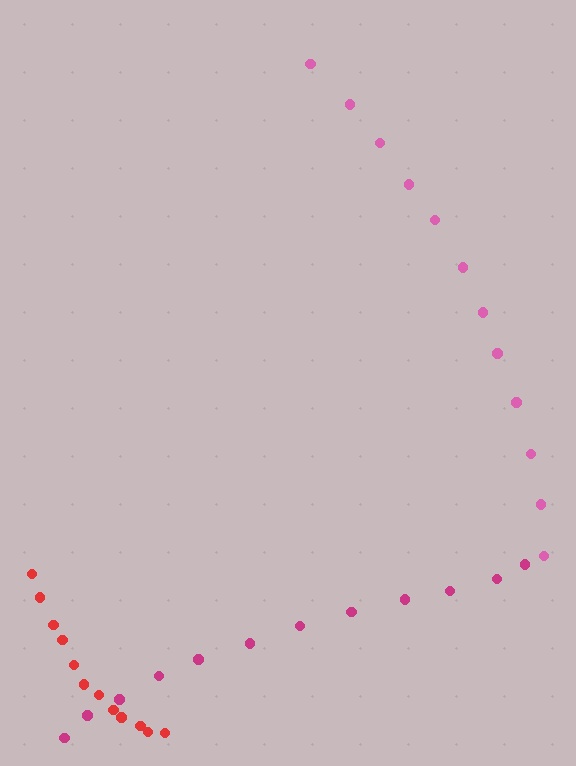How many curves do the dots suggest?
There are 3 distinct paths.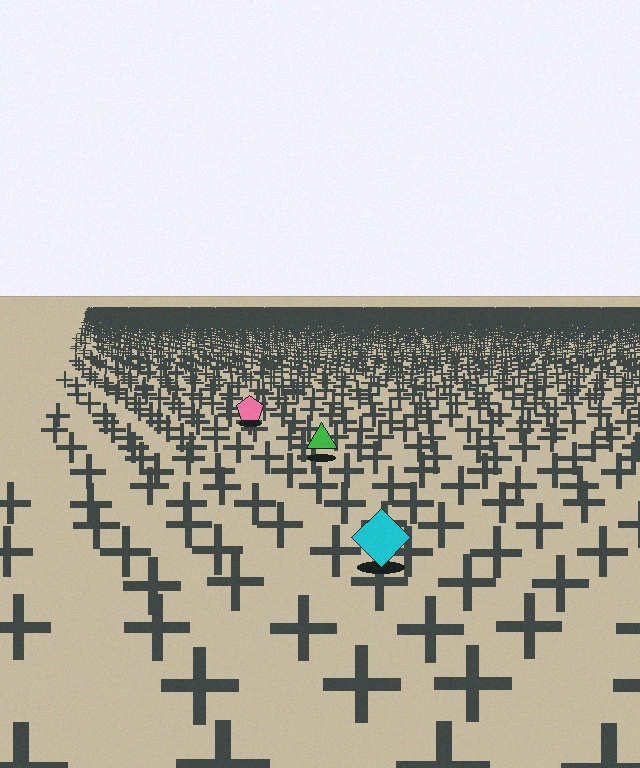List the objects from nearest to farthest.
From nearest to farthest: the cyan diamond, the green triangle, the pink pentagon.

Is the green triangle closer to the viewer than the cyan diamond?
No. The cyan diamond is closer — you can tell from the texture gradient: the ground texture is coarser near it.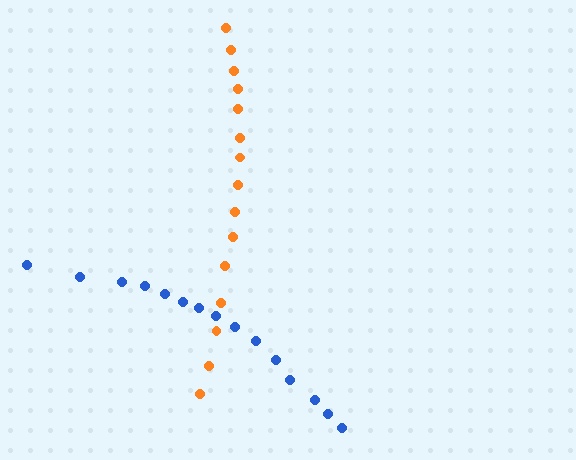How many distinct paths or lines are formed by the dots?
There are 2 distinct paths.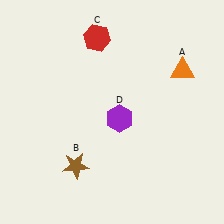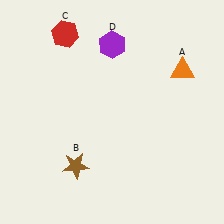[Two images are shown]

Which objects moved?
The objects that moved are: the red hexagon (C), the purple hexagon (D).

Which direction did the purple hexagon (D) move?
The purple hexagon (D) moved up.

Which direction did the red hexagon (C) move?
The red hexagon (C) moved left.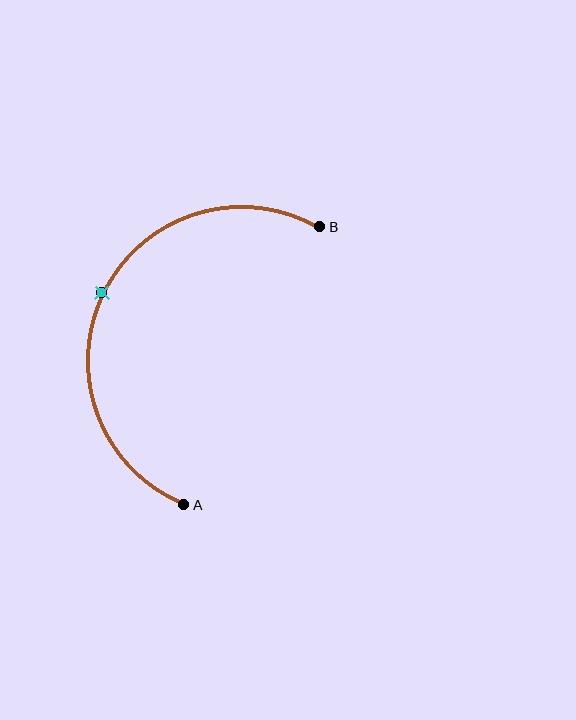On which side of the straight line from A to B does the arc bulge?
The arc bulges to the left of the straight line connecting A and B.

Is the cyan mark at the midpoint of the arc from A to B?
Yes. The cyan mark lies on the arc at equal arc-length from both A and B — it is the arc midpoint.